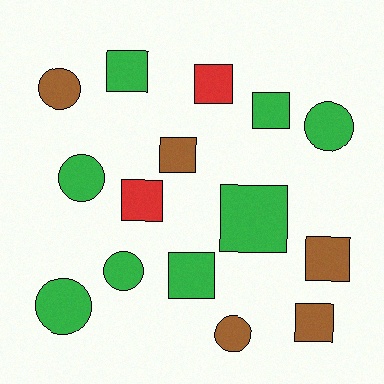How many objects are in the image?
There are 15 objects.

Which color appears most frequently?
Green, with 8 objects.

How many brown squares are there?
There are 3 brown squares.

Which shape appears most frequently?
Square, with 9 objects.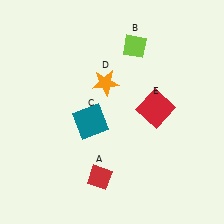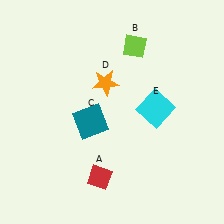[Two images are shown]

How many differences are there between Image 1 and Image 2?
There is 1 difference between the two images.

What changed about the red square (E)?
In Image 1, E is red. In Image 2, it changed to cyan.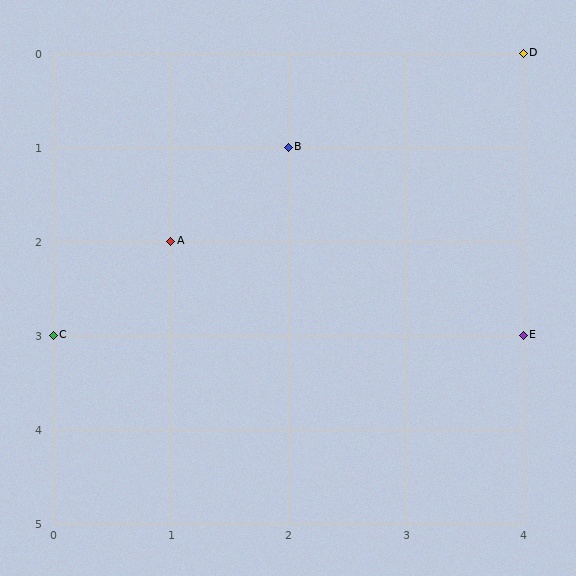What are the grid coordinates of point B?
Point B is at grid coordinates (2, 1).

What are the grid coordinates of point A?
Point A is at grid coordinates (1, 2).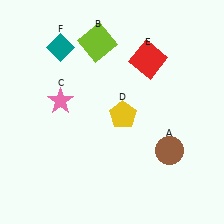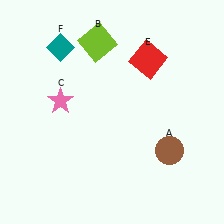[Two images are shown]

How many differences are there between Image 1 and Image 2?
There is 1 difference between the two images.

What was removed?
The yellow pentagon (D) was removed in Image 2.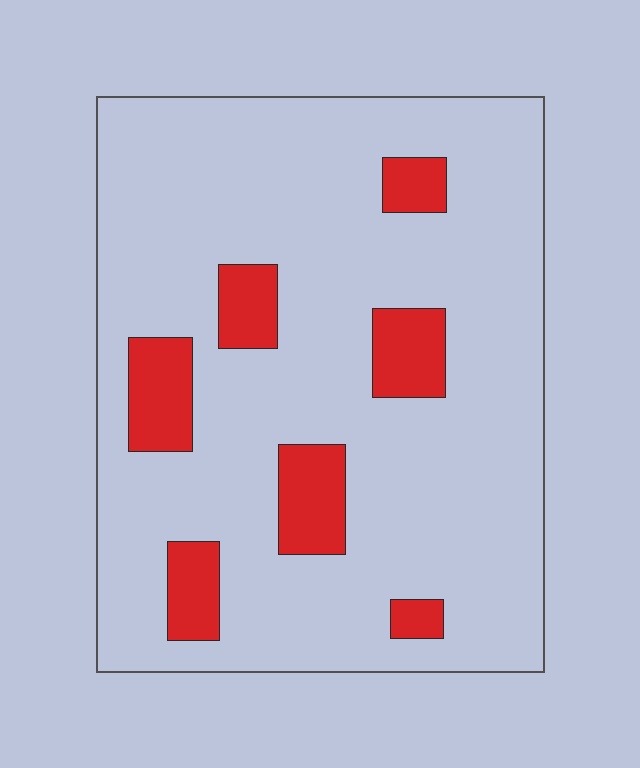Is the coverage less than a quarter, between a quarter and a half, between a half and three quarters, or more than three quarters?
Less than a quarter.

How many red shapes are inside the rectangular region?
7.